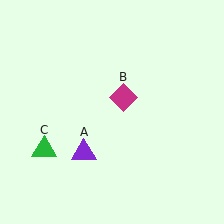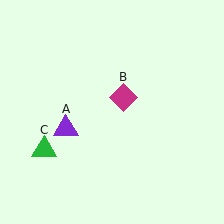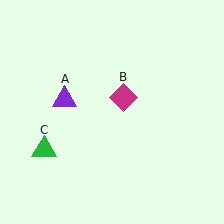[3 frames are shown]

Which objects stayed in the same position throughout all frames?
Magenta diamond (object B) and green triangle (object C) remained stationary.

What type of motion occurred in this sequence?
The purple triangle (object A) rotated clockwise around the center of the scene.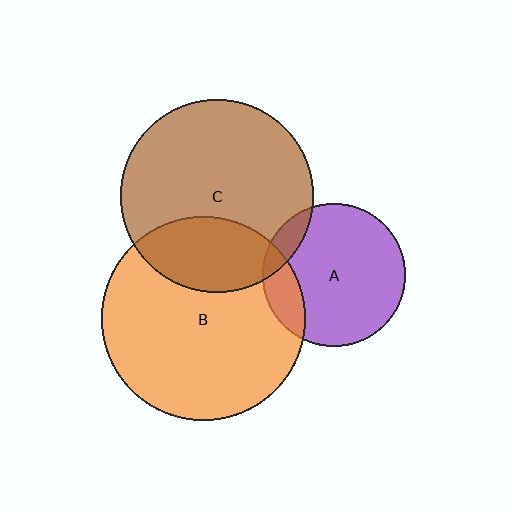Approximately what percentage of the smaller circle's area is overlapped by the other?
Approximately 10%.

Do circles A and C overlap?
Yes.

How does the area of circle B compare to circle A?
Approximately 2.0 times.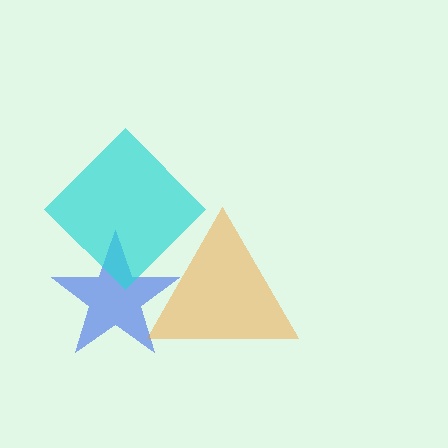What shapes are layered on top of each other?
The layered shapes are: a blue star, an orange triangle, a cyan diamond.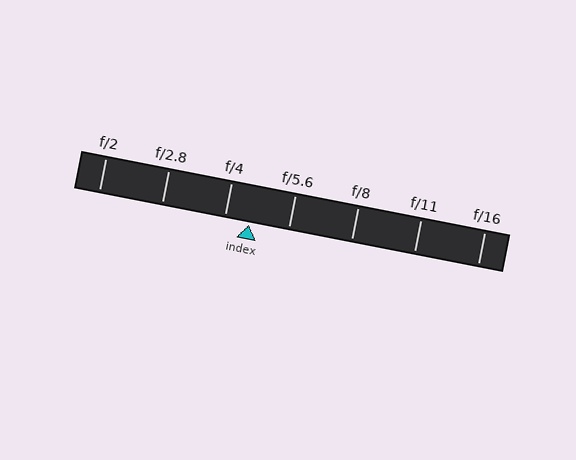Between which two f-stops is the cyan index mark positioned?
The index mark is between f/4 and f/5.6.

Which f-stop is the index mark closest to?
The index mark is closest to f/4.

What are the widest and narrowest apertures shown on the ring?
The widest aperture shown is f/2 and the narrowest is f/16.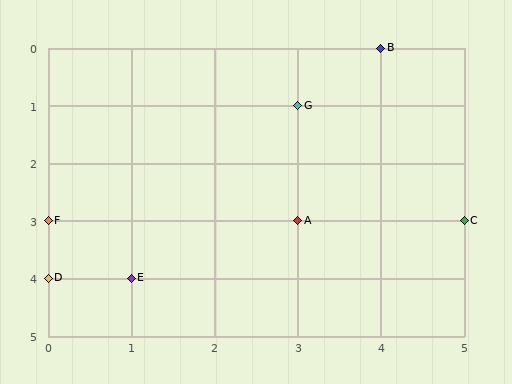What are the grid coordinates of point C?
Point C is at grid coordinates (5, 3).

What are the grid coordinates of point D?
Point D is at grid coordinates (0, 4).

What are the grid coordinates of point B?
Point B is at grid coordinates (4, 0).